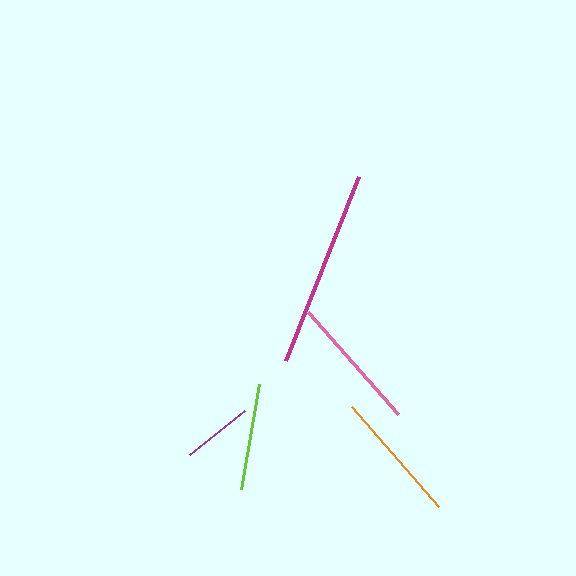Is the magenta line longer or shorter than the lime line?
The magenta line is longer than the lime line.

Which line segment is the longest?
The magenta line is the longest at approximately 197 pixels.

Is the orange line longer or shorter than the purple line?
The orange line is longer than the purple line.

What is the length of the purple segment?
The purple segment is approximately 71 pixels long.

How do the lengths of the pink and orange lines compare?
The pink and orange lines are approximately the same length.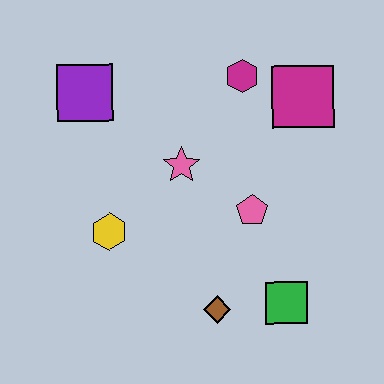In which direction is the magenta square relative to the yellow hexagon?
The magenta square is to the right of the yellow hexagon.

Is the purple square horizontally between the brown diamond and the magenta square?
No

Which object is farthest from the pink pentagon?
The purple square is farthest from the pink pentagon.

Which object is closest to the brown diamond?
The green square is closest to the brown diamond.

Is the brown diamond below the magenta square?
Yes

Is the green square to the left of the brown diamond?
No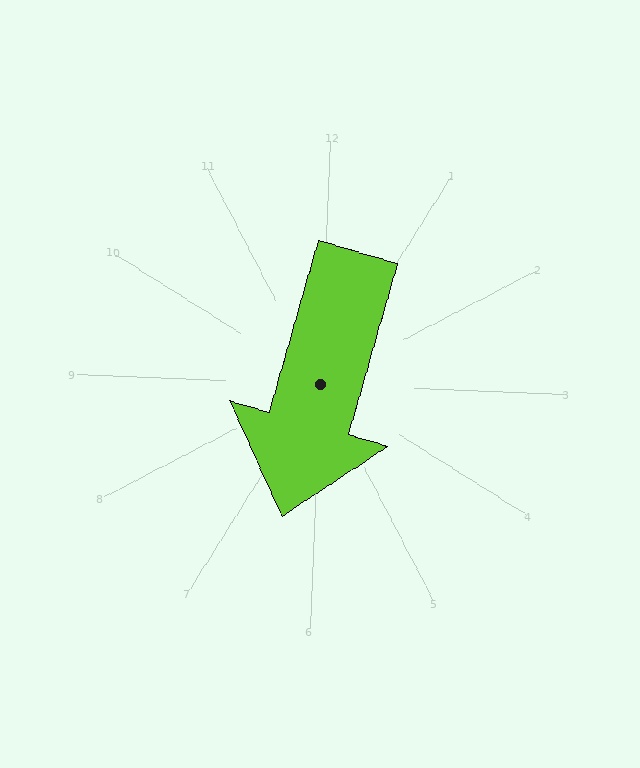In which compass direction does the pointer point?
South.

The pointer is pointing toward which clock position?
Roughly 6 o'clock.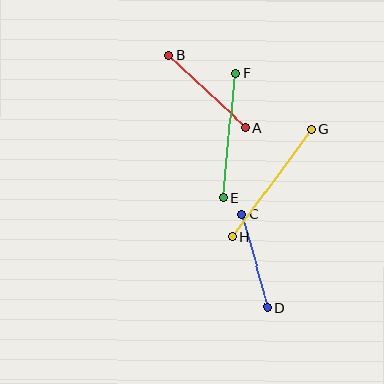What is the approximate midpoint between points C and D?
The midpoint is at approximately (255, 261) pixels.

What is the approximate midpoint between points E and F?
The midpoint is at approximately (230, 136) pixels.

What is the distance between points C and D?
The distance is approximately 96 pixels.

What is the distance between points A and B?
The distance is approximately 106 pixels.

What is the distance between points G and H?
The distance is approximately 134 pixels.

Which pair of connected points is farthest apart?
Points G and H are farthest apart.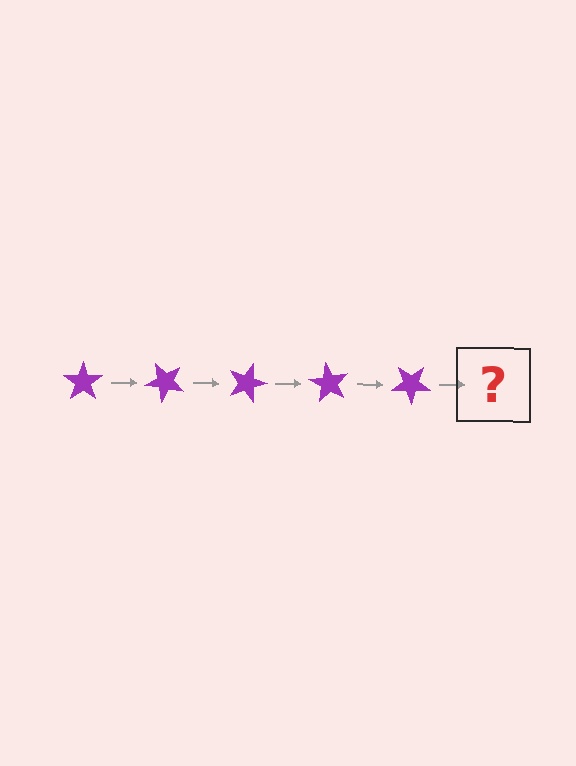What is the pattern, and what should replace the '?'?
The pattern is that the star rotates 45 degrees each step. The '?' should be a purple star rotated 225 degrees.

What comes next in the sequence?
The next element should be a purple star rotated 225 degrees.